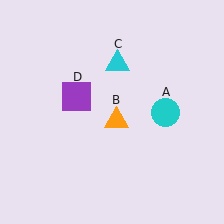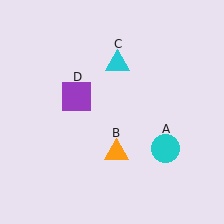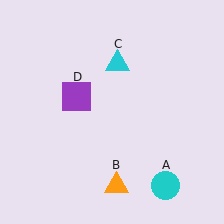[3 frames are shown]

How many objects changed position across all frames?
2 objects changed position: cyan circle (object A), orange triangle (object B).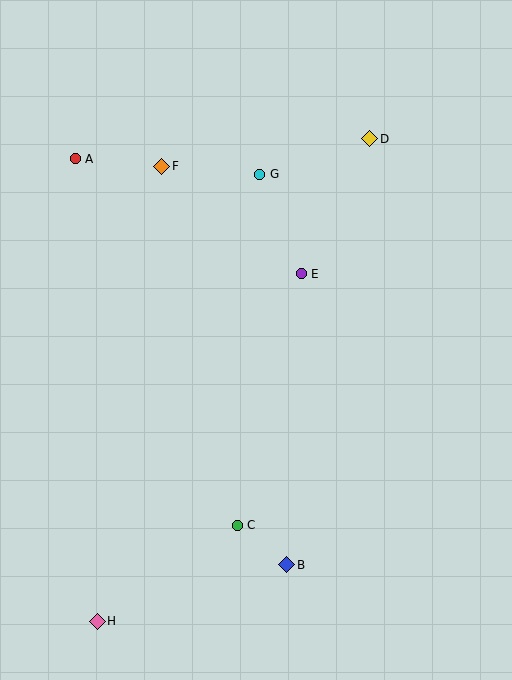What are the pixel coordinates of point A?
Point A is at (75, 159).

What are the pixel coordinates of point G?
Point G is at (260, 174).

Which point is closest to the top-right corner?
Point D is closest to the top-right corner.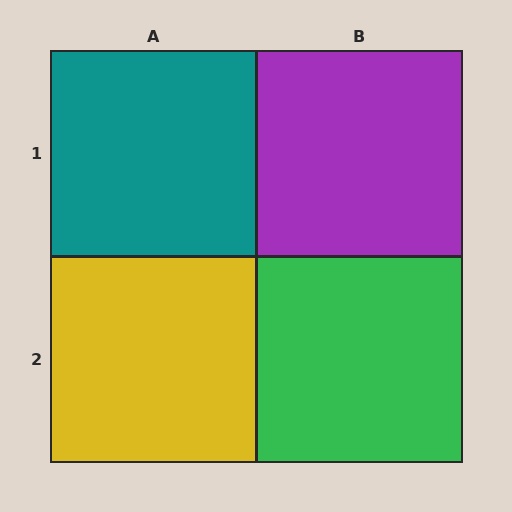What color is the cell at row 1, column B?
Purple.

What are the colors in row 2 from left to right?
Yellow, green.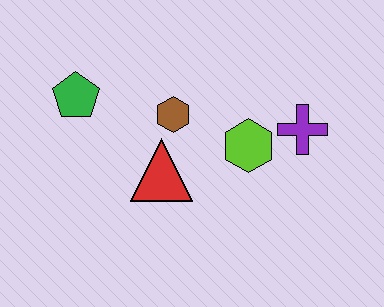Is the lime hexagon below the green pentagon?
Yes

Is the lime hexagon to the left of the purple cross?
Yes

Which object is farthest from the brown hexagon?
The purple cross is farthest from the brown hexagon.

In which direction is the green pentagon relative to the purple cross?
The green pentagon is to the left of the purple cross.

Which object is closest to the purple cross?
The lime hexagon is closest to the purple cross.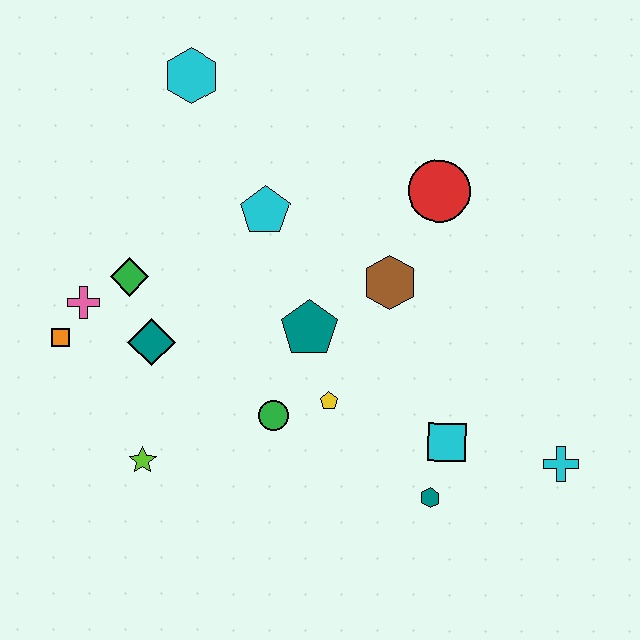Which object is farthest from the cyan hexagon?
The cyan cross is farthest from the cyan hexagon.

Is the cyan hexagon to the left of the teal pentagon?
Yes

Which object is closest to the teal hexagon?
The cyan square is closest to the teal hexagon.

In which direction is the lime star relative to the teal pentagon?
The lime star is to the left of the teal pentagon.